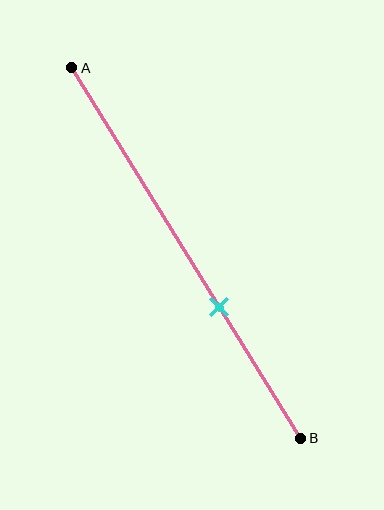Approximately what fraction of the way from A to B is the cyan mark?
The cyan mark is approximately 65% of the way from A to B.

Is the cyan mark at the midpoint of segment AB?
No, the mark is at about 65% from A, not at the 50% midpoint.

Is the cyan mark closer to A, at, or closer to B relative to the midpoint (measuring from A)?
The cyan mark is closer to point B than the midpoint of segment AB.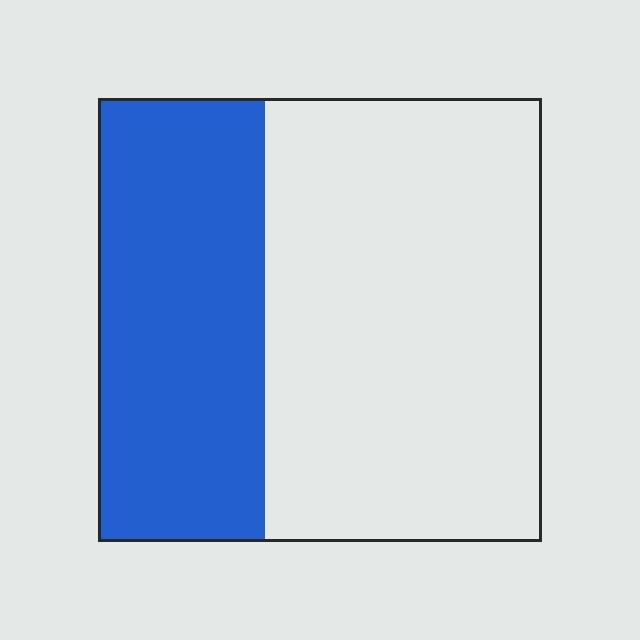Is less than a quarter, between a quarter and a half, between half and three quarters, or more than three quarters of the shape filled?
Between a quarter and a half.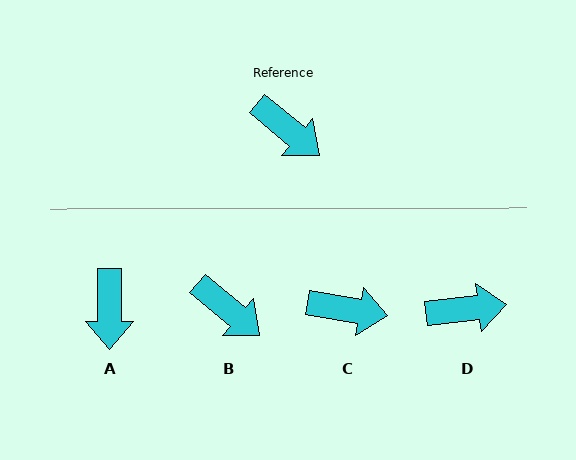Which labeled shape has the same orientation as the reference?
B.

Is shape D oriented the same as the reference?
No, it is off by about 47 degrees.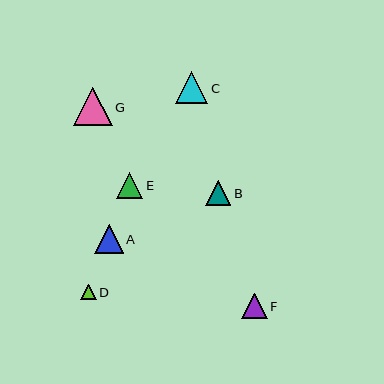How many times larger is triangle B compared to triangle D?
Triangle B is approximately 1.6 times the size of triangle D.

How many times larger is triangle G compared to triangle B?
Triangle G is approximately 1.5 times the size of triangle B.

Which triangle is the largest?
Triangle G is the largest with a size of approximately 38 pixels.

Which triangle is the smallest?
Triangle D is the smallest with a size of approximately 16 pixels.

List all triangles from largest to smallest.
From largest to smallest: G, C, A, E, B, F, D.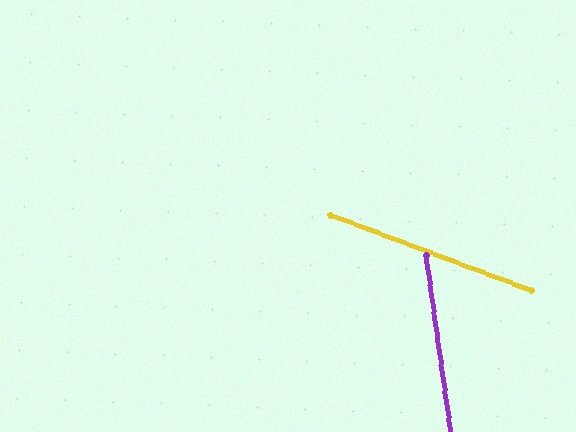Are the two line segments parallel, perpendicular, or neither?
Neither parallel nor perpendicular — they differ by about 62°.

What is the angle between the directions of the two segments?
Approximately 62 degrees.